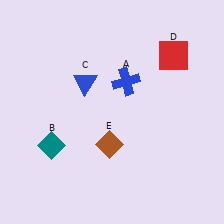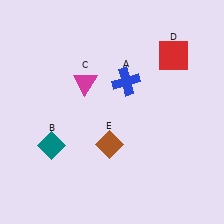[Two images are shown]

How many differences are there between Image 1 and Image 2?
There is 1 difference between the two images.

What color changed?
The triangle (C) changed from blue in Image 1 to magenta in Image 2.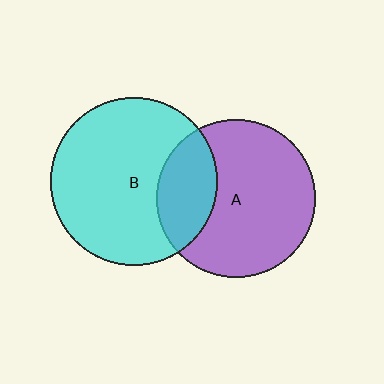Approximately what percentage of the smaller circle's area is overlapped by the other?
Approximately 25%.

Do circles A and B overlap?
Yes.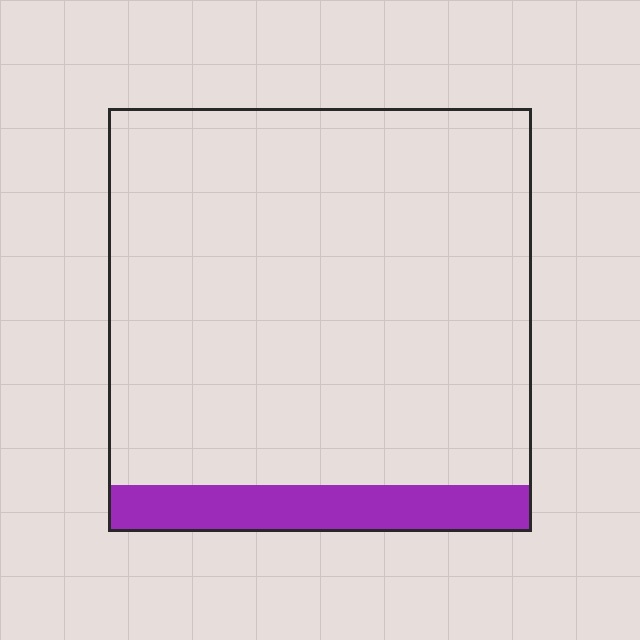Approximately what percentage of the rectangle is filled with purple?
Approximately 10%.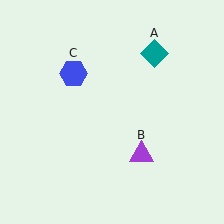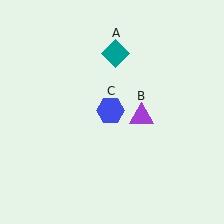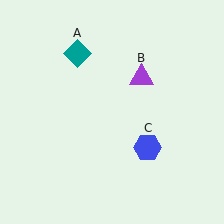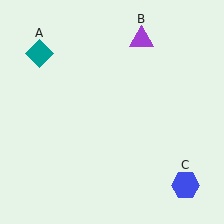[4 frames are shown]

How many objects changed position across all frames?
3 objects changed position: teal diamond (object A), purple triangle (object B), blue hexagon (object C).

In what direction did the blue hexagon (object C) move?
The blue hexagon (object C) moved down and to the right.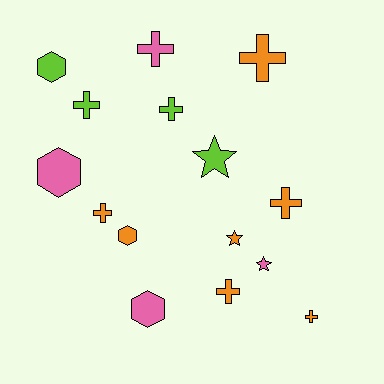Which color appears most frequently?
Orange, with 7 objects.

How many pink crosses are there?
There is 1 pink cross.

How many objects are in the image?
There are 15 objects.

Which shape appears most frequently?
Cross, with 8 objects.